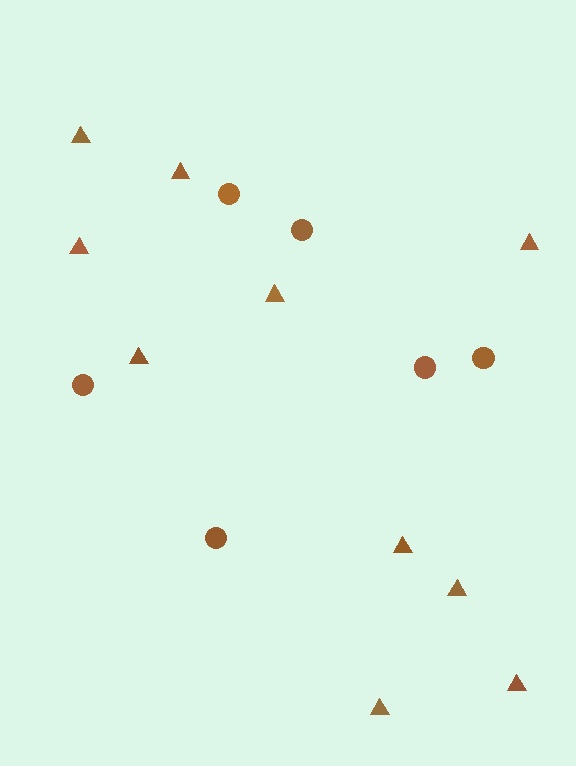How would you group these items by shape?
There are 2 groups: one group of circles (6) and one group of triangles (10).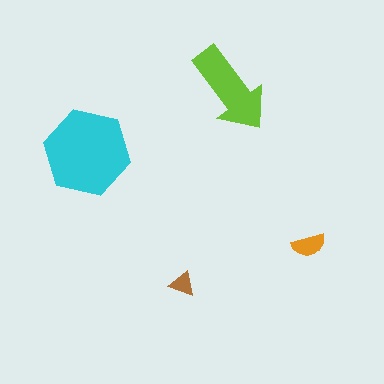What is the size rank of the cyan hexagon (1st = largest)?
1st.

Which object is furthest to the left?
The cyan hexagon is leftmost.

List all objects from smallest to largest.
The brown triangle, the orange semicircle, the lime arrow, the cyan hexagon.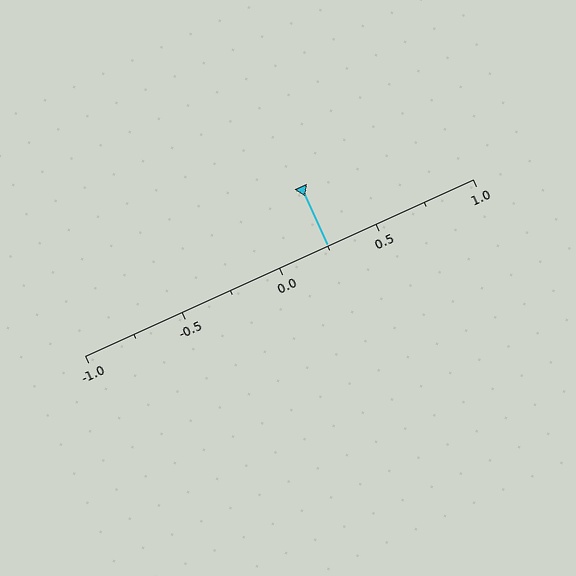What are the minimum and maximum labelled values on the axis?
The axis runs from -1.0 to 1.0.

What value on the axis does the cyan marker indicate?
The marker indicates approximately 0.25.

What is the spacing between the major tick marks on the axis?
The major ticks are spaced 0.5 apart.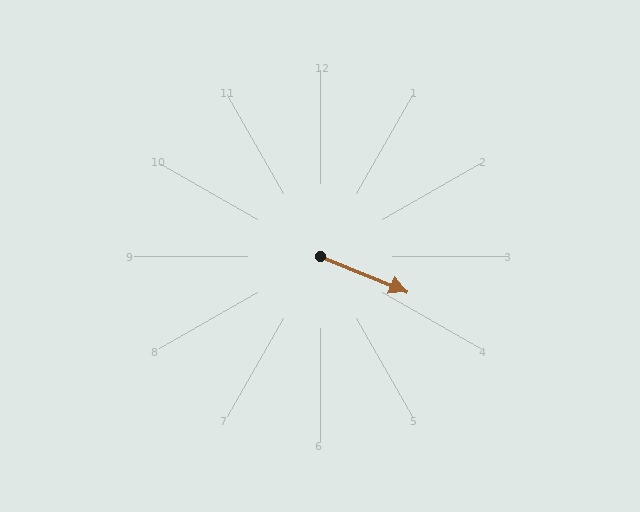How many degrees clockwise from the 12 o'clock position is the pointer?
Approximately 112 degrees.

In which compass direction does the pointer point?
East.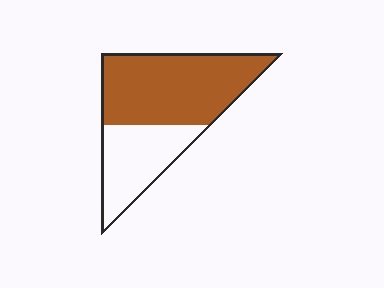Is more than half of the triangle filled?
Yes.